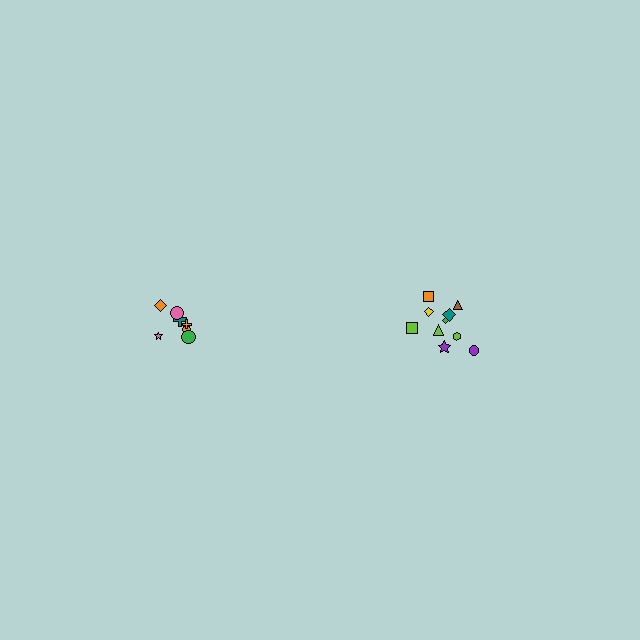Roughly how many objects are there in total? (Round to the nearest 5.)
Roughly 15 objects in total.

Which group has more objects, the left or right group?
The right group.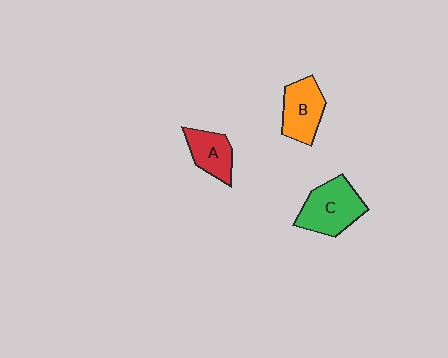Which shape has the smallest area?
Shape A (red).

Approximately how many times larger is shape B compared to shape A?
Approximately 1.2 times.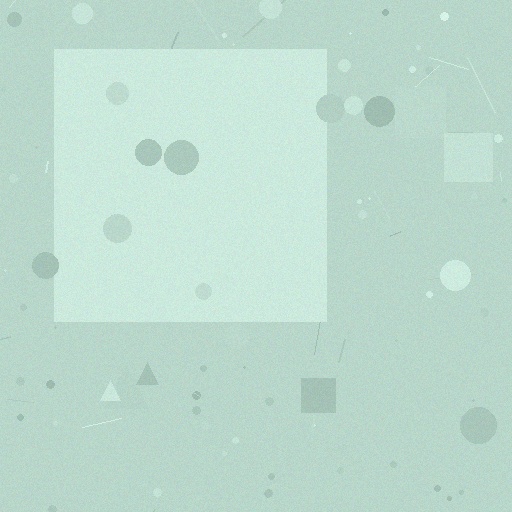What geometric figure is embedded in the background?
A square is embedded in the background.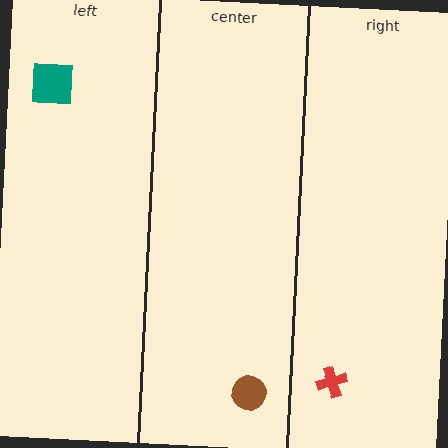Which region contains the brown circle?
The center region.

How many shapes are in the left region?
1.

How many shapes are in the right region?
1.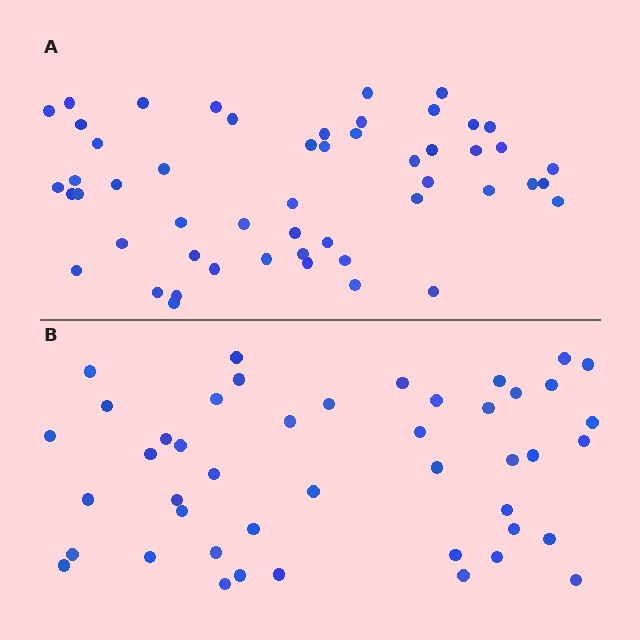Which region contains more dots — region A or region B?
Region A (the top region) has more dots.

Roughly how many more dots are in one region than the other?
Region A has roughly 8 or so more dots than region B.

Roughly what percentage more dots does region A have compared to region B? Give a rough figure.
About 15% more.